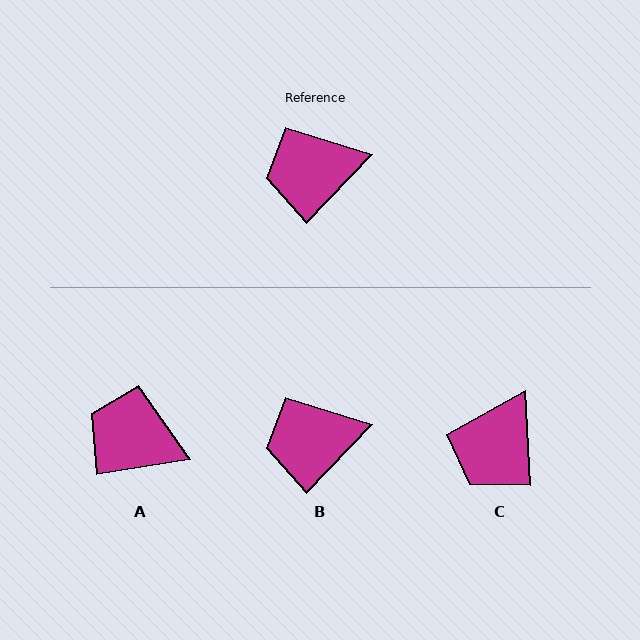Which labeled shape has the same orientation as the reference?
B.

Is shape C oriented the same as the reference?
No, it is off by about 46 degrees.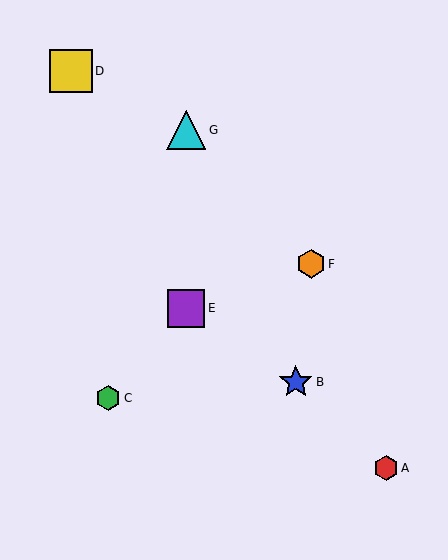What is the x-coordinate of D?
Object D is at x≈71.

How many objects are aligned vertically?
2 objects (E, G) are aligned vertically.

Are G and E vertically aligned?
Yes, both are at x≈186.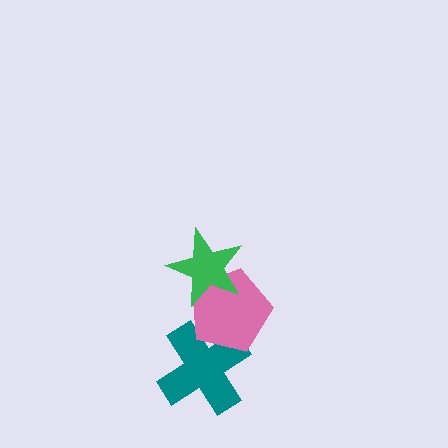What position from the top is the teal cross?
The teal cross is 3rd from the top.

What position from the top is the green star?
The green star is 1st from the top.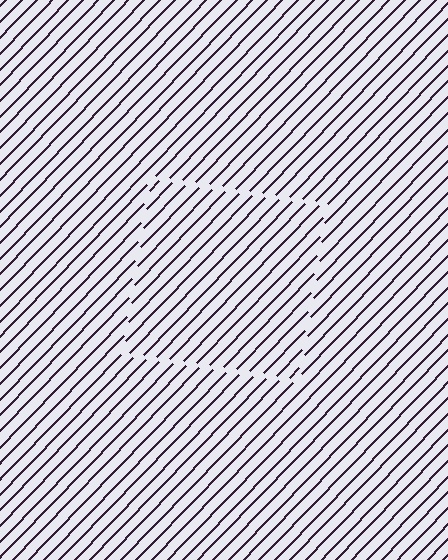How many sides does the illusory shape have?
4 sides — the line-ends trace a square.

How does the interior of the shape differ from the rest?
The interior of the shape contains the same grating, shifted by half a period — the contour is defined by the phase discontinuity where line-ends from the inner and outer gratings abut.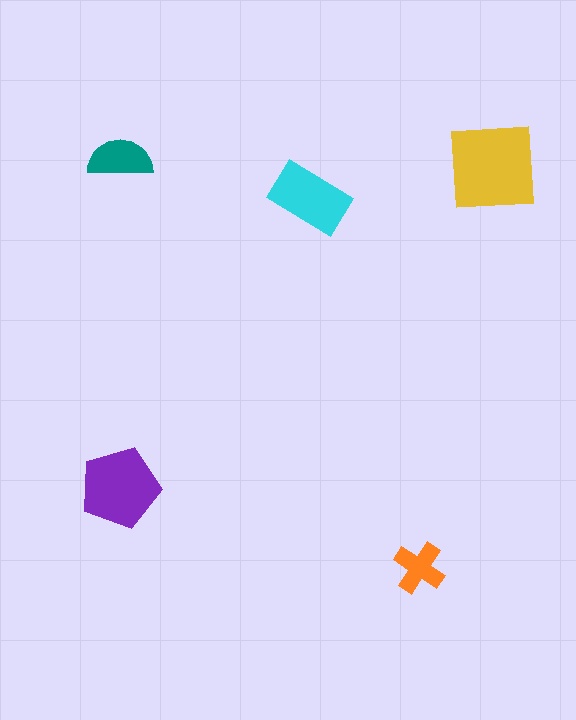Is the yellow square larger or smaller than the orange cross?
Larger.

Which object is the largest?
The yellow square.